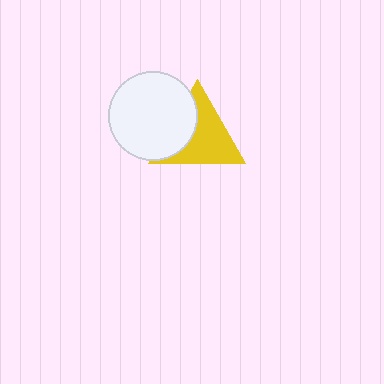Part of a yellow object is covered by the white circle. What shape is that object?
It is a triangle.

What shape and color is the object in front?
The object in front is a white circle.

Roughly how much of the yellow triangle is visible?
About half of it is visible (roughly 65%).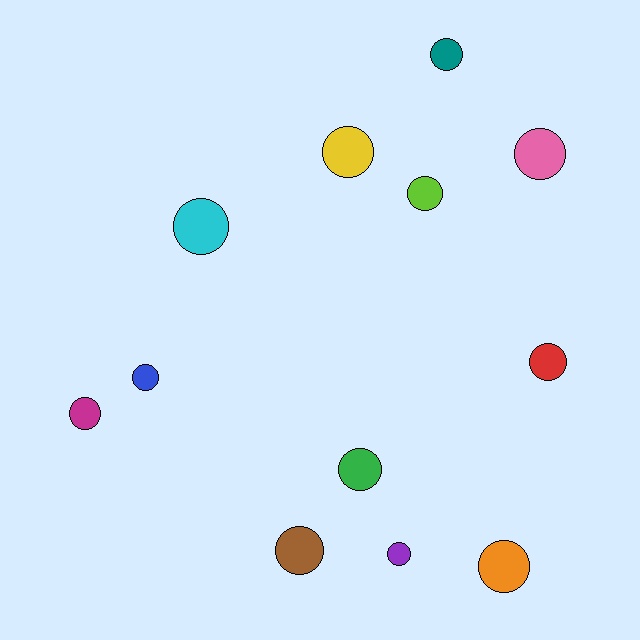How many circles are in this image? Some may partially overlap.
There are 12 circles.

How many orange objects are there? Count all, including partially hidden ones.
There is 1 orange object.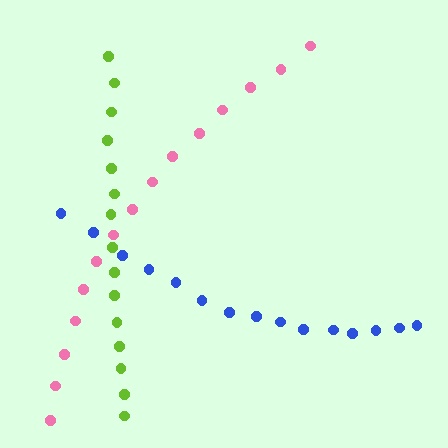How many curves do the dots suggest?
There are 3 distinct paths.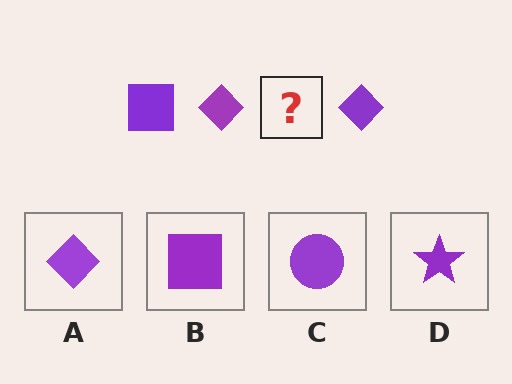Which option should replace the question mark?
Option B.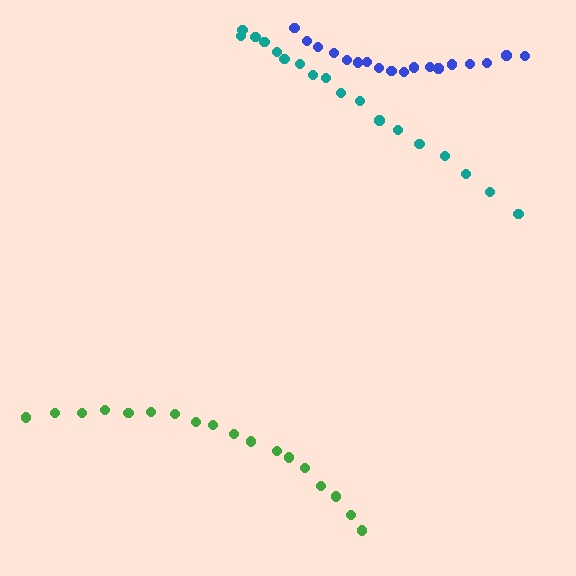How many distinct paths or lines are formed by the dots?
There are 3 distinct paths.